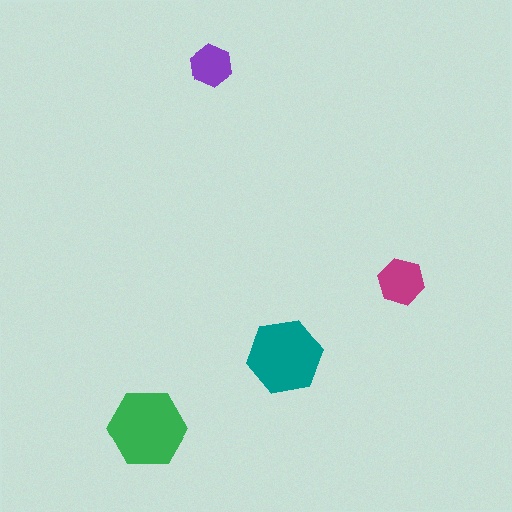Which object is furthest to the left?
The green hexagon is leftmost.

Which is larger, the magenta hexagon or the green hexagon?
The green one.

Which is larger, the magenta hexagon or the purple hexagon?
The magenta one.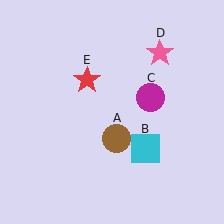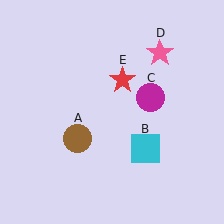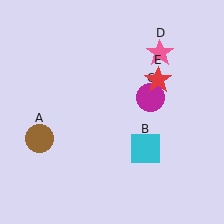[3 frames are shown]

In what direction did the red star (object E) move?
The red star (object E) moved right.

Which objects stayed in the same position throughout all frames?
Cyan square (object B) and magenta circle (object C) and pink star (object D) remained stationary.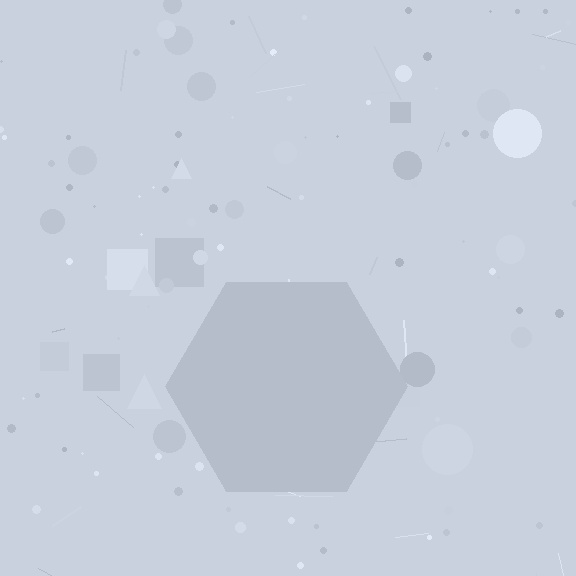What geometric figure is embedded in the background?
A hexagon is embedded in the background.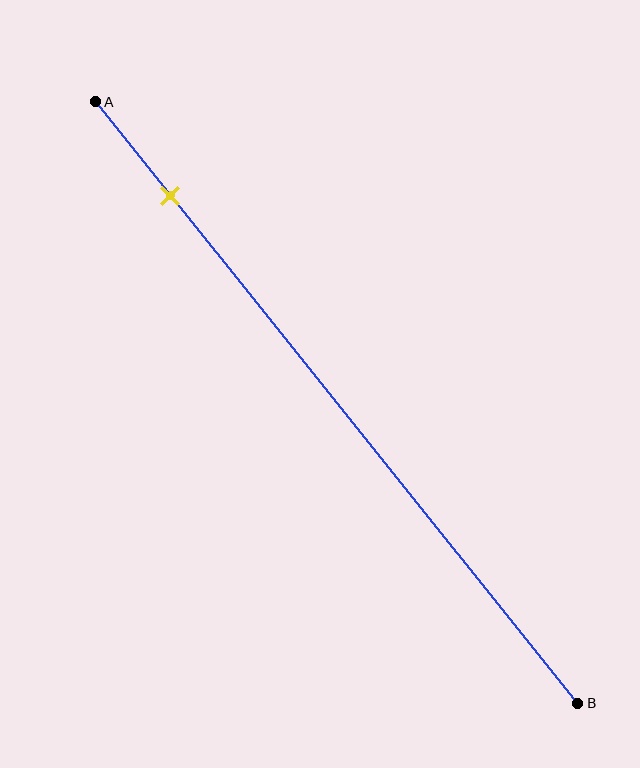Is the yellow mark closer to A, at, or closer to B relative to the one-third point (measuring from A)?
The yellow mark is closer to point A than the one-third point of segment AB.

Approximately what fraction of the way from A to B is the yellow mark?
The yellow mark is approximately 15% of the way from A to B.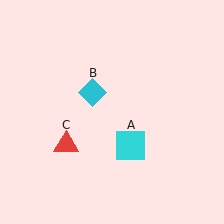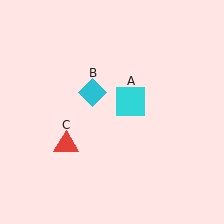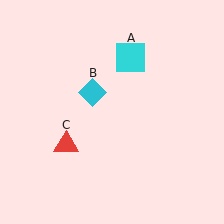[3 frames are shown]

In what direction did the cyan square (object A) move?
The cyan square (object A) moved up.